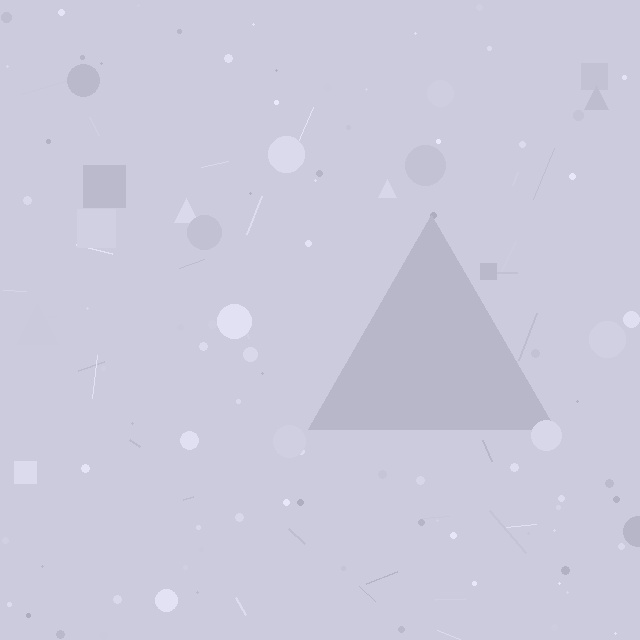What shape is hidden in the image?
A triangle is hidden in the image.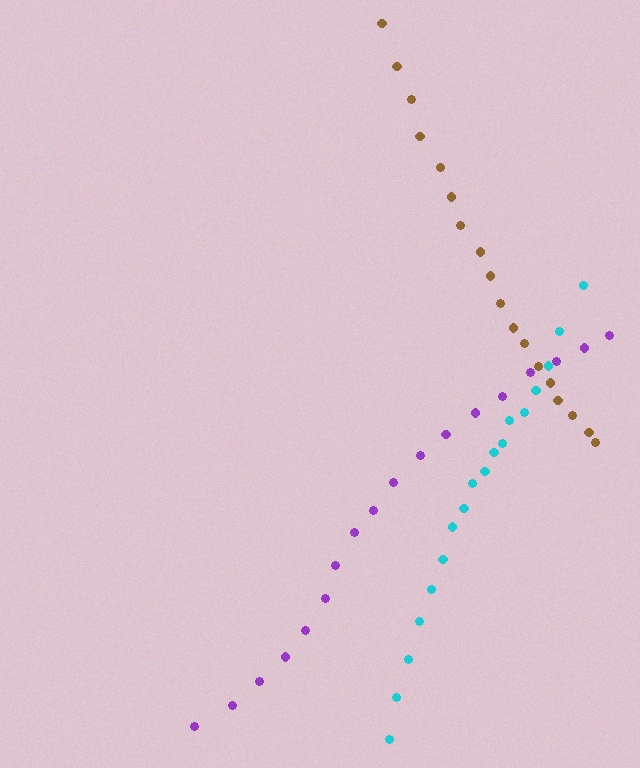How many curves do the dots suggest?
There are 3 distinct paths.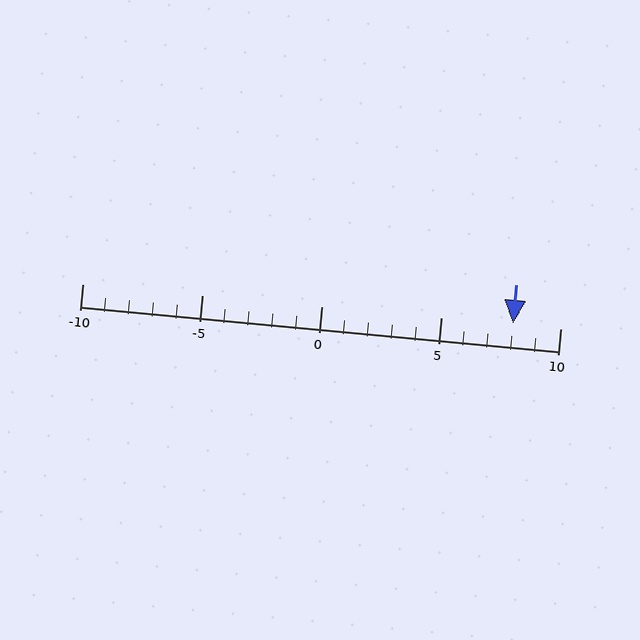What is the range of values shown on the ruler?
The ruler shows values from -10 to 10.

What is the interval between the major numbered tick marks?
The major tick marks are spaced 5 units apart.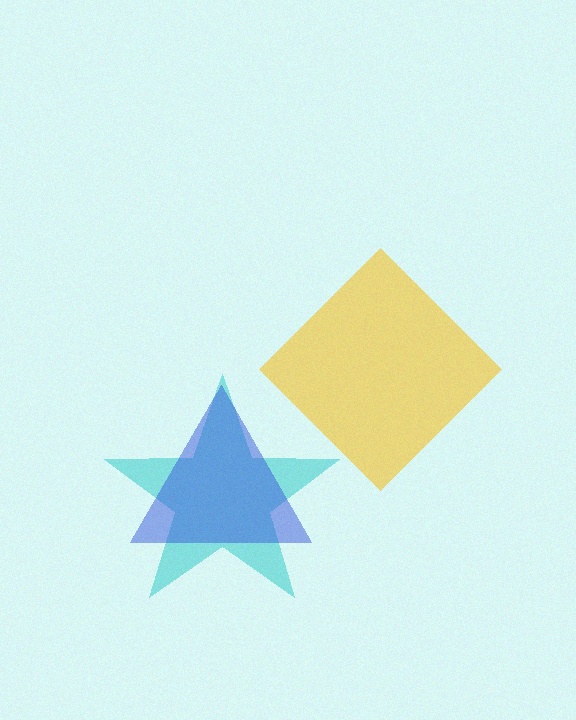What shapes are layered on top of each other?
The layered shapes are: a cyan star, a blue triangle, a yellow diamond.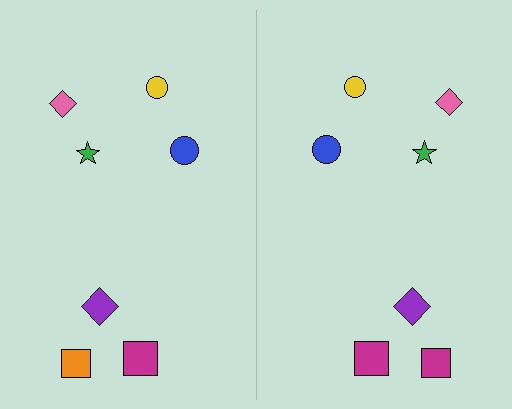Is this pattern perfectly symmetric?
No, the pattern is not perfectly symmetric. The magenta square on the right side breaks the symmetry — its mirror counterpart is orange.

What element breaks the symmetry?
The magenta square on the right side breaks the symmetry — its mirror counterpart is orange.